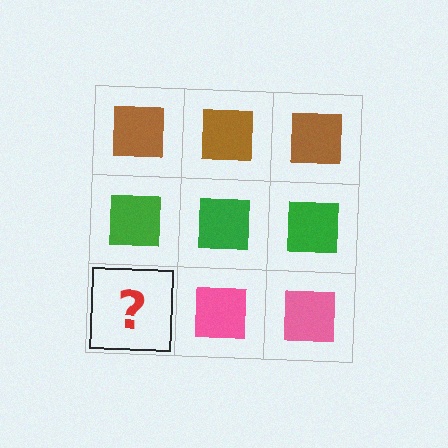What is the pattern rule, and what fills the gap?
The rule is that each row has a consistent color. The gap should be filled with a pink square.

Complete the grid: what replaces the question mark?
The question mark should be replaced with a pink square.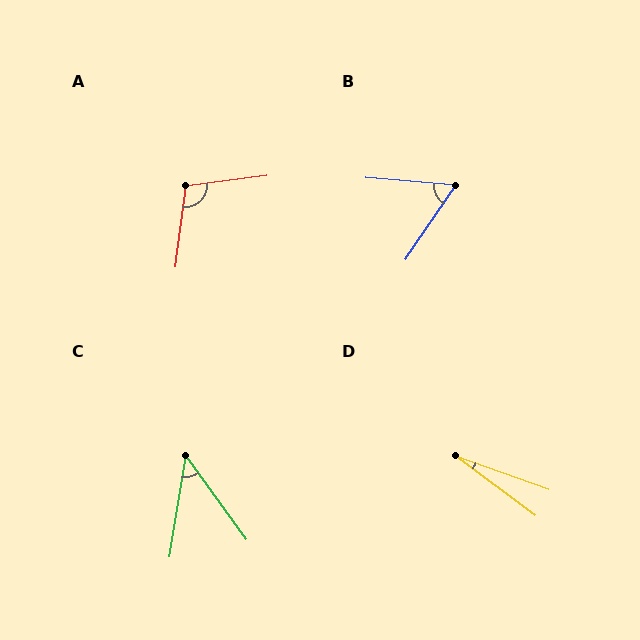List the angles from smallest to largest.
D (17°), C (45°), B (60°), A (105°).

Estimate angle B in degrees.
Approximately 60 degrees.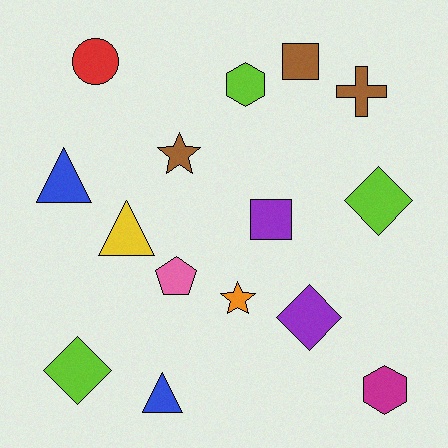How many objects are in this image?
There are 15 objects.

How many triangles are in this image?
There are 3 triangles.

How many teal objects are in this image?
There are no teal objects.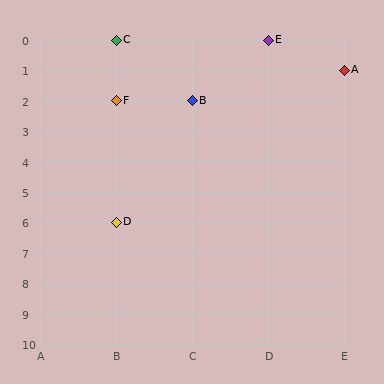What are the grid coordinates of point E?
Point E is at grid coordinates (D, 0).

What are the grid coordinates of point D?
Point D is at grid coordinates (B, 6).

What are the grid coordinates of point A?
Point A is at grid coordinates (E, 1).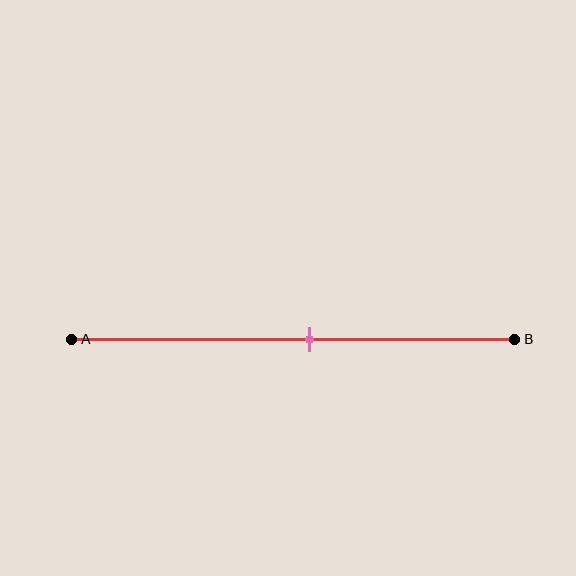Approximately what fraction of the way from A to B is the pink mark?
The pink mark is approximately 55% of the way from A to B.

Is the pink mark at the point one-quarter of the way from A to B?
No, the mark is at about 55% from A, not at the 25% one-quarter point.